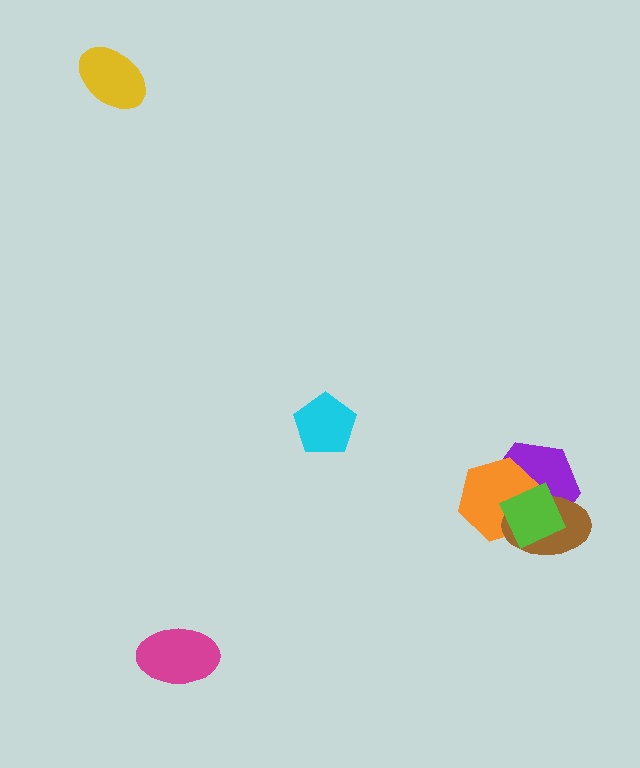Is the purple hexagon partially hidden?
Yes, it is partially covered by another shape.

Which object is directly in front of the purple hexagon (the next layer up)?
The orange hexagon is directly in front of the purple hexagon.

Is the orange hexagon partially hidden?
Yes, it is partially covered by another shape.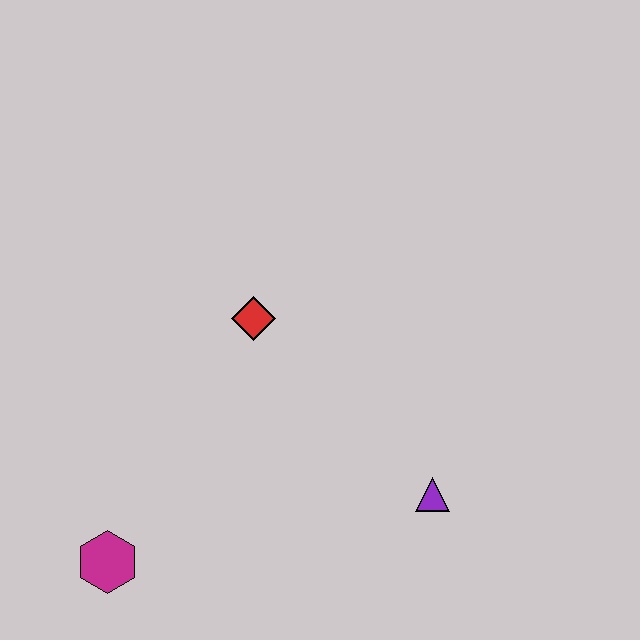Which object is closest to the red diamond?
The purple triangle is closest to the red diamond.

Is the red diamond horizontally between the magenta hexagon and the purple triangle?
Yes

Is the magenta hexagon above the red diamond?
No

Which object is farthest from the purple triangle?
The magenta hexagon is farthest from the purple triangle.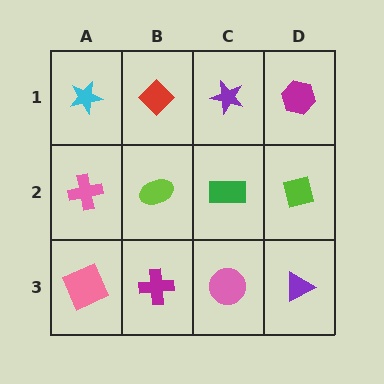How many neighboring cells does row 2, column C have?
4.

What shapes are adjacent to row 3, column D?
A lime square (row 2, column D), a pink circle (row 3, column C).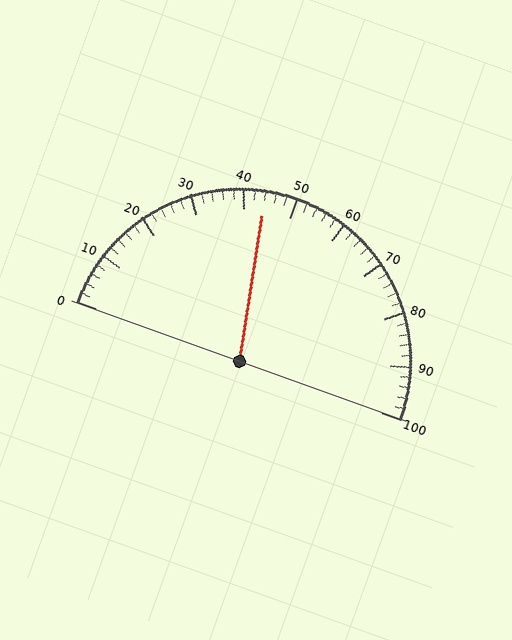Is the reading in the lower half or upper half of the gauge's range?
The reading is in the lower half of the range (0 to 100).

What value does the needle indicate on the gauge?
The needle indicates approximately 44.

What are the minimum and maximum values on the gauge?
The gauge ranges from 0 to 100.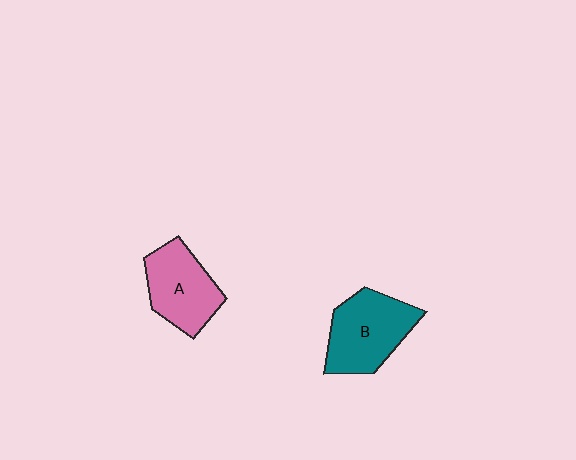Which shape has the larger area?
Shape B (teal).